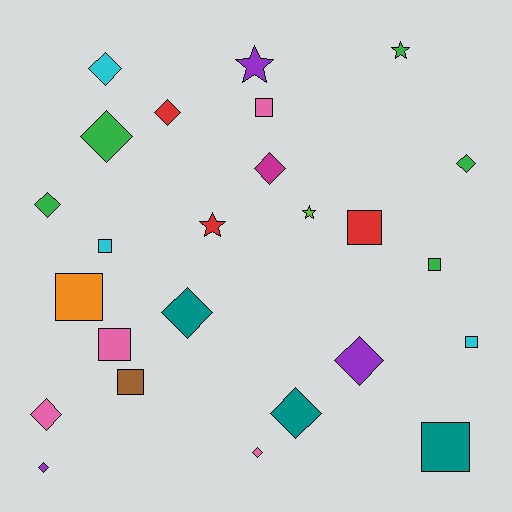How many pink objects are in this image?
There are 4 pink objects.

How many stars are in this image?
There are 4 stars.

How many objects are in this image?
There are 25 objects.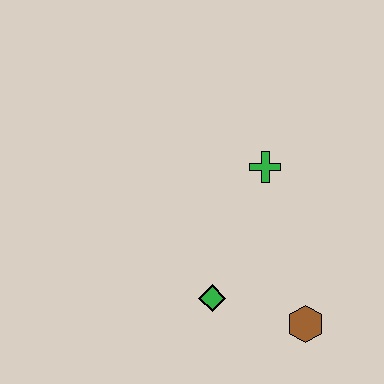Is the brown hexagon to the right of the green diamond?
Yes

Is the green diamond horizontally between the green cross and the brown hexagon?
No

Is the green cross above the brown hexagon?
Yes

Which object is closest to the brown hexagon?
The green diamond is closest to the brown hexagon.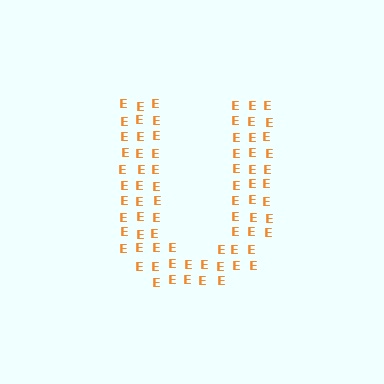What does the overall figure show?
The overall figure shows the letter U.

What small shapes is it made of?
It is made of small letter E's.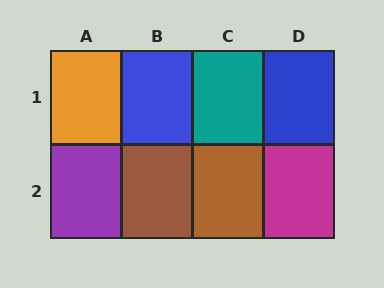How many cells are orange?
1 cell is orange.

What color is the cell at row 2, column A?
Purple.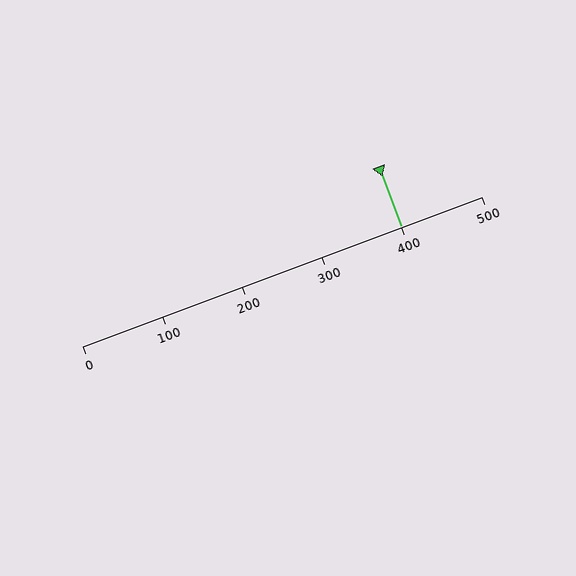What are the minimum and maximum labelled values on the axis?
The axis runs from 0 to 500.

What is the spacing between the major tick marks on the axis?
The major ticks are spaced 100 apart.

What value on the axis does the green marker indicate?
The marker indicates approximately 400.